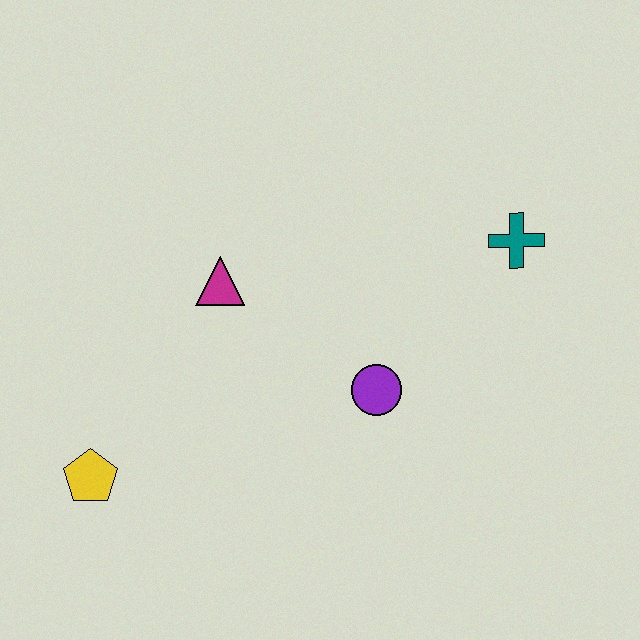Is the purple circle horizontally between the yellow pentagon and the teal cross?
Yes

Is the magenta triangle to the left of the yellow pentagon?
No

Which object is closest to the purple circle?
The magenta triangle is closest to the purple circle.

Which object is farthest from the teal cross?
The yellow pentagon is farthest from the teal cross.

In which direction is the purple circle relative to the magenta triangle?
The purple circle is to the right of the magenta triangle.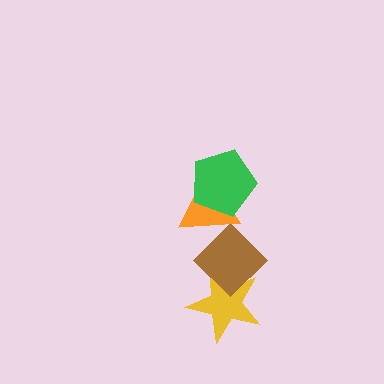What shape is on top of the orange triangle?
The green pentagon is on top of the orange triangle.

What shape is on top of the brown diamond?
The orange triangle is on top of the brown diamond.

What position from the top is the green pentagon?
The green pentagon is 1st from the top.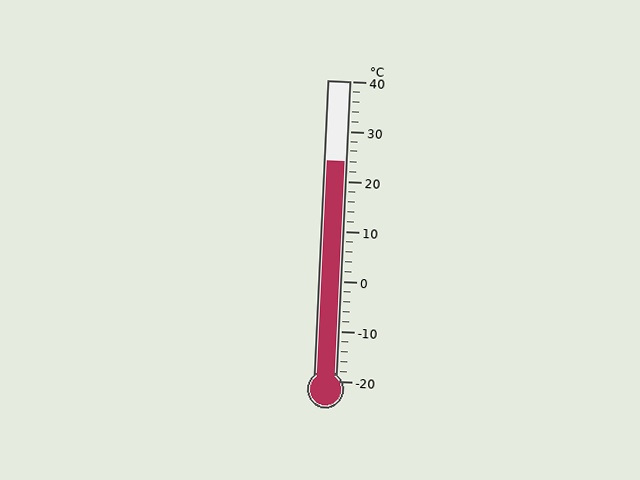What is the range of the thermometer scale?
The thermometer scale ranges from -20°C to 40°C.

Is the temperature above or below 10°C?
The temperature is above 10°C.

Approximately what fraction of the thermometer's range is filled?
The thermometer is filled to approximately 75% of its range.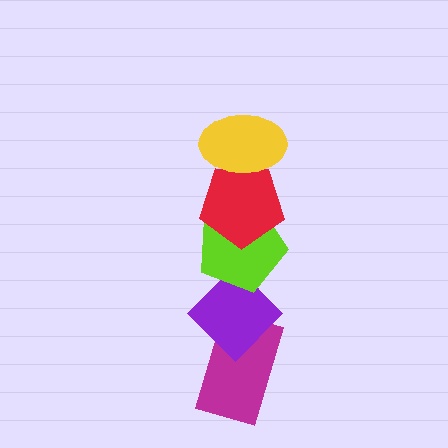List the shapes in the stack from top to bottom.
From top to bottom: the yellow ellipse, the red pentagon, the lime pentagon, the purple diamond, the magenta rectangle.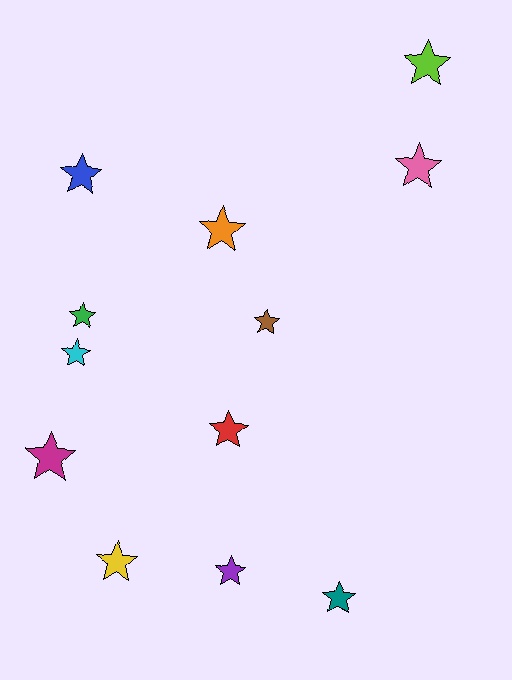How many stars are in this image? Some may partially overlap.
There are 12 stars.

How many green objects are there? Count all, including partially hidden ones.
There is 1 green object.